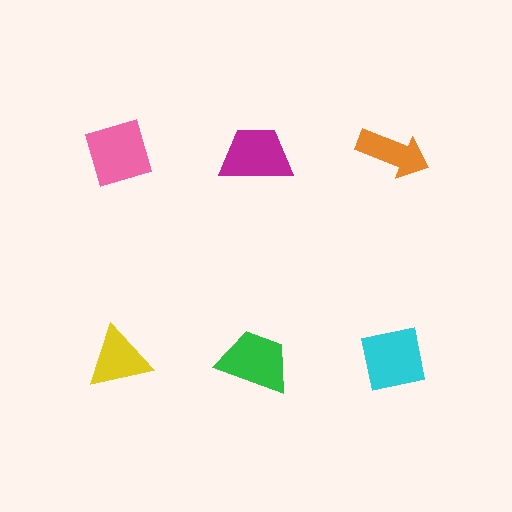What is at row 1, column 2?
A magenta trapezoid.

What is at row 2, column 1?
A yellow triangle.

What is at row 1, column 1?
A pink diamond.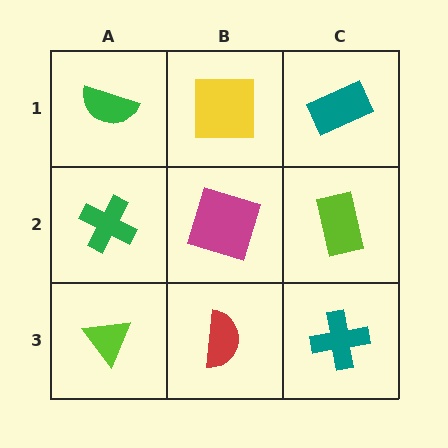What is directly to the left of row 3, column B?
A lime triangle.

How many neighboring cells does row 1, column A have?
2.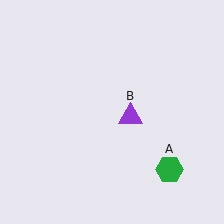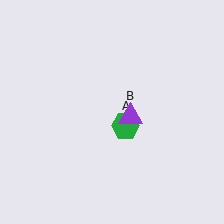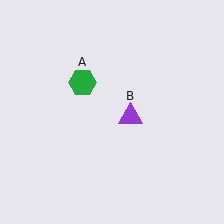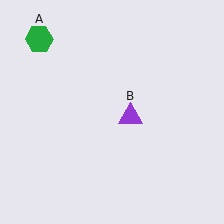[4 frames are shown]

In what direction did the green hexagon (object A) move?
The green hexagon (object A) moved up and to the left.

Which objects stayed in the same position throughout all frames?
Purple triangle (object B) remained stationary.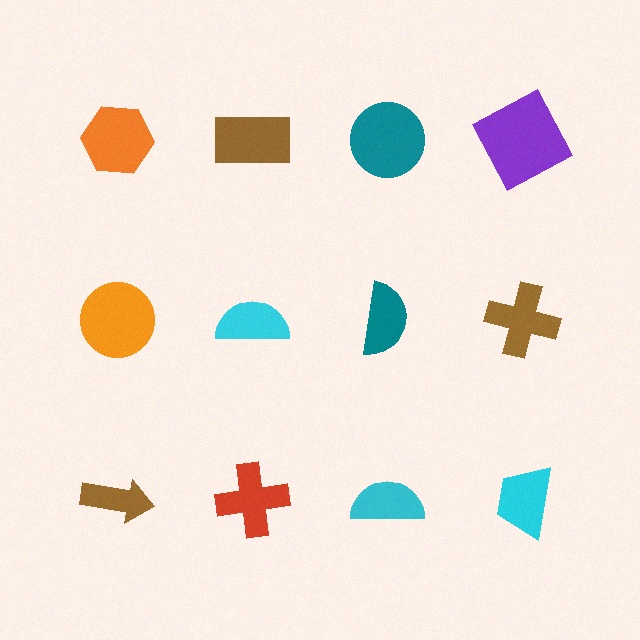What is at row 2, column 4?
A brown cross.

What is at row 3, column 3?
A cyan semicircle.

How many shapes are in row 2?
4 shapes.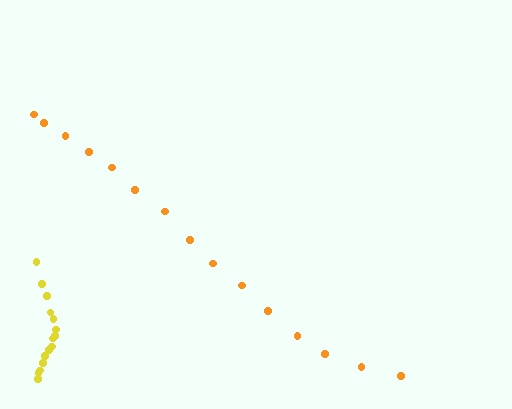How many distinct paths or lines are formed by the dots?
There are 2 distinct paths.